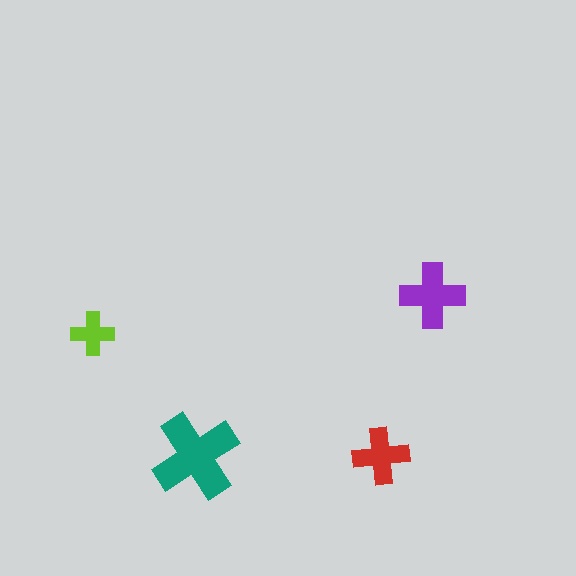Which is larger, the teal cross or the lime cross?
The teal one.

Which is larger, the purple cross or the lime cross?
The purple one.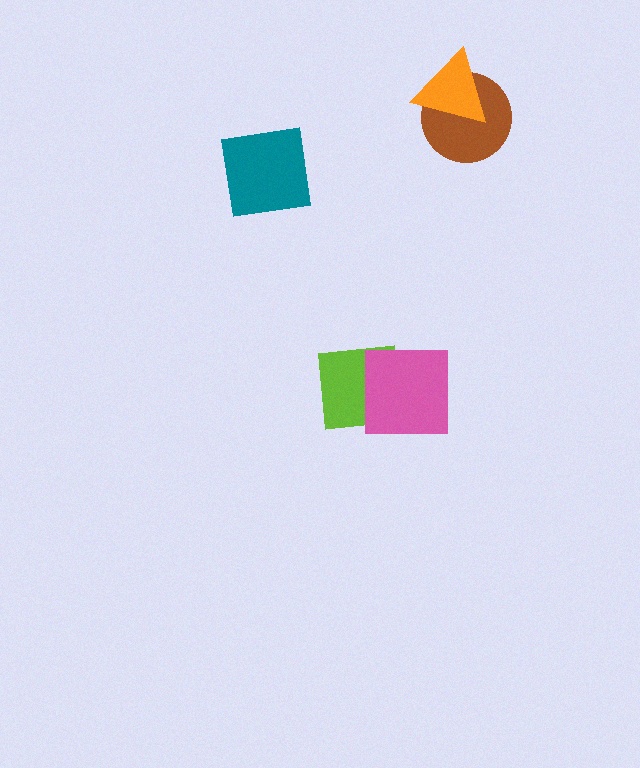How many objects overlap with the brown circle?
1 object overlaps with the brown circle.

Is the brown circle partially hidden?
Yes, it is partially covered by another shape.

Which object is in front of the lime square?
The pink square is in front of the lime square.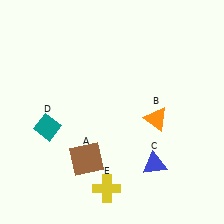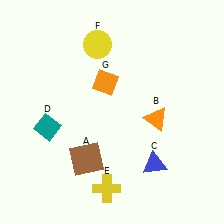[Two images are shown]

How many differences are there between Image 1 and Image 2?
There are 2 differences between the two images.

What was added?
A yellow circle (F), an orange diamond (G) were added in Image 2.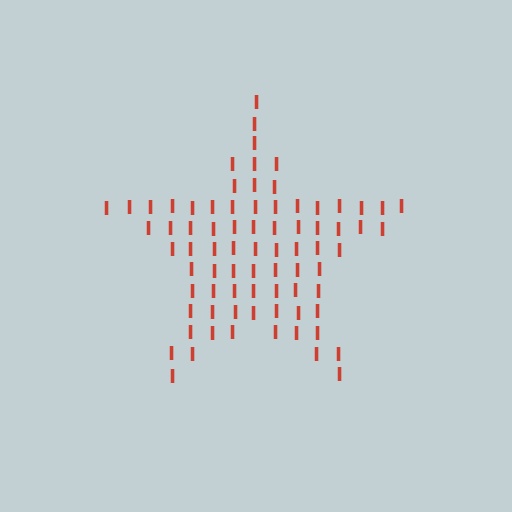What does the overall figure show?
The overall figure shows a star.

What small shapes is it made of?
It is made of small letter I's.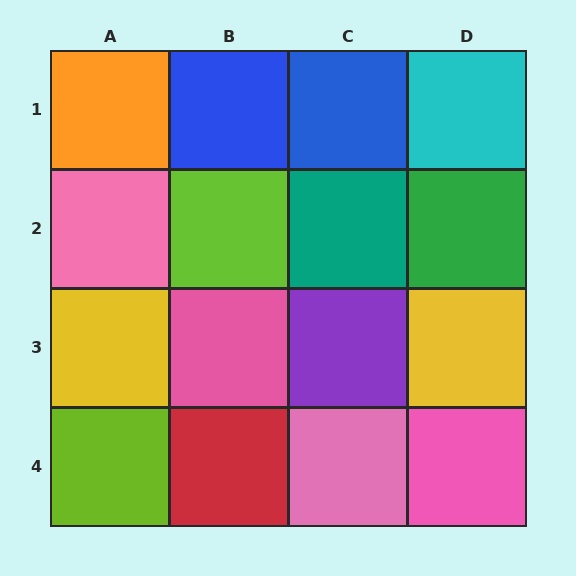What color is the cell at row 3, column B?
Pink.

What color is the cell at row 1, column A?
Orange.